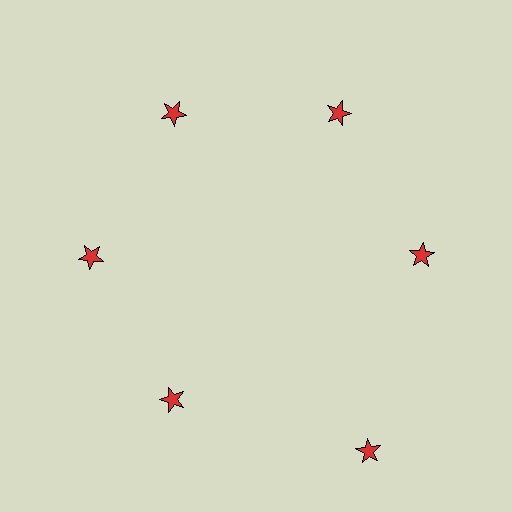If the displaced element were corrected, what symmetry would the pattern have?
It would have 6-fold rotational symmetry — the pattern would map onto itself every 60 degrees.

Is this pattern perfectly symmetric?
No. The 6 red stars are arranged in a ring, but one element near the 5 o'clock position is pushed outward from the center, breaking the 6-fold rotational symmetry.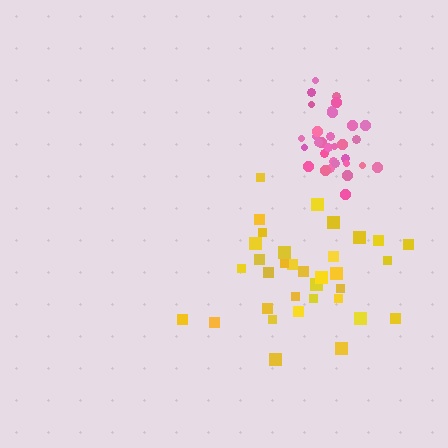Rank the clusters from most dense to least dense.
pink, yellow.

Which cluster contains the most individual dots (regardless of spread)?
Yellow (35).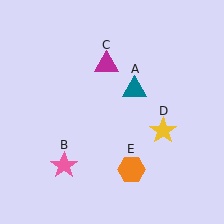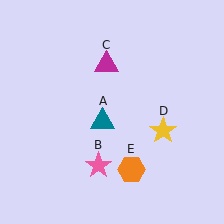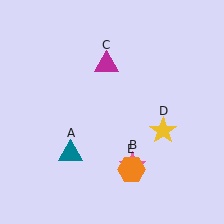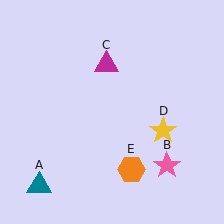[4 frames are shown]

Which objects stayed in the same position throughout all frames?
Magenta triangle (object C) and yellow star (object D) and orange hexagon (object E) remained stationary.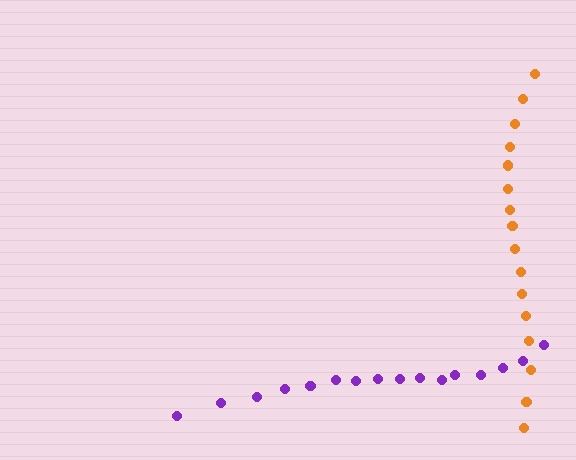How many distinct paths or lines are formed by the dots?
There are 2 distinct paths.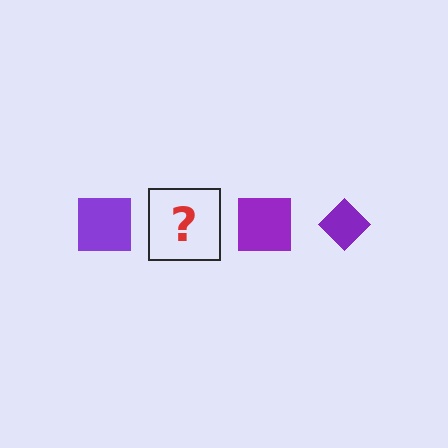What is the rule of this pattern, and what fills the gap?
The rule is that the pattern cycles through square, diamond shapes in purple. The gap should be filled with a purple diamond.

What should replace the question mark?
The question mark should be replaced with a purple diamond.